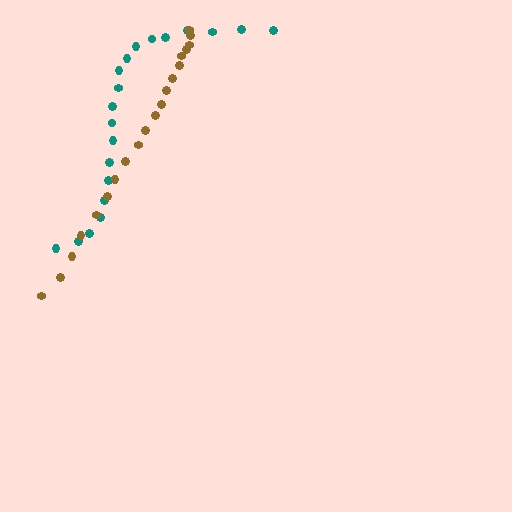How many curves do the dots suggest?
There are 2 distinct paths.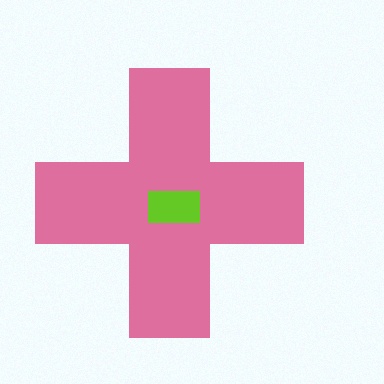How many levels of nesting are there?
2.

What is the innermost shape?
The lime rectangle.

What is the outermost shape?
The pink cross.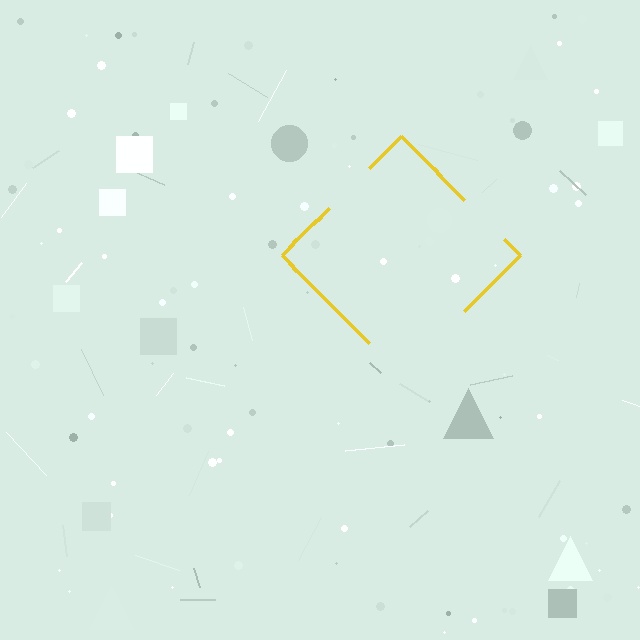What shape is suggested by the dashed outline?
The dashed outline suggests a diamond.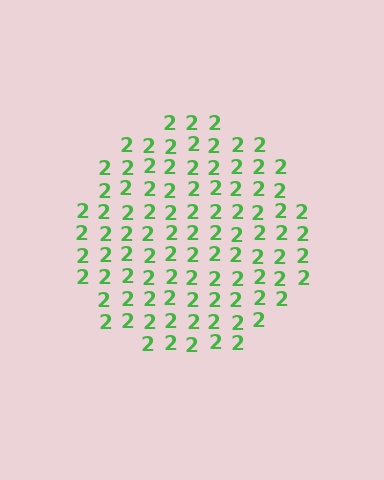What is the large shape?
The large shape is a circle.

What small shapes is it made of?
It is made of small digit 2's.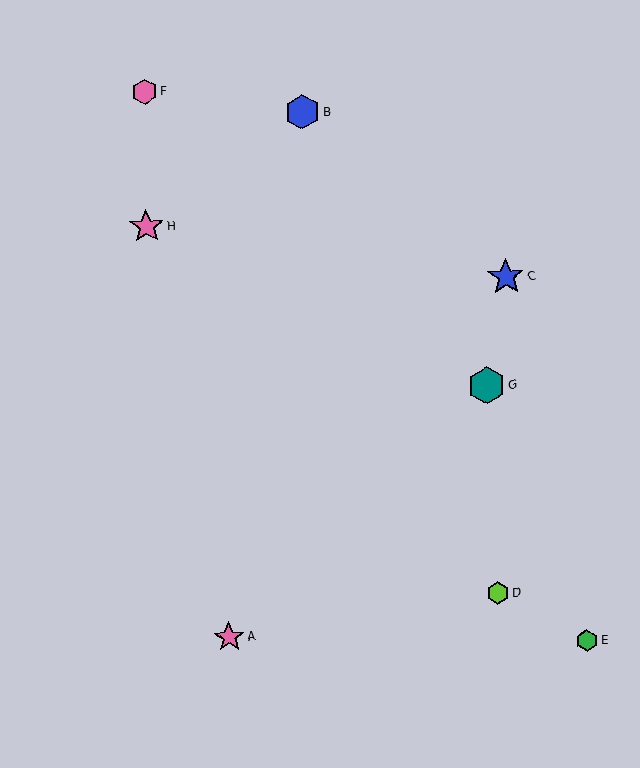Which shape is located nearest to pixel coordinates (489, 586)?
The lime hexagon (labeled D) at (498, 593) is nearest to that location.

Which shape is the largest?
The teal hexagon (labeled G) is the largest.